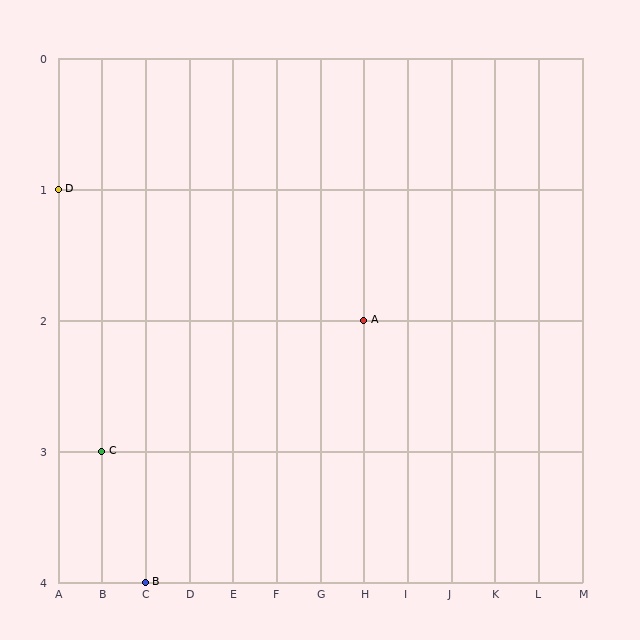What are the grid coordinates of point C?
Point C is at grid coordinates (B, 3).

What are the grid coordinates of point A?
Point A is at grid coordinates (H, 2).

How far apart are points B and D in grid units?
Points B and D are 2 columns and 3 rows apart (about 3.6 grid units diagonally).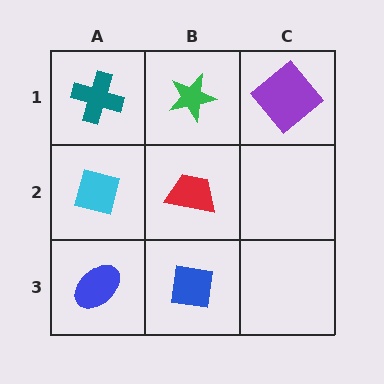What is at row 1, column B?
A green star.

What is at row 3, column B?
A blue square.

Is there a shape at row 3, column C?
No, that cell is empty.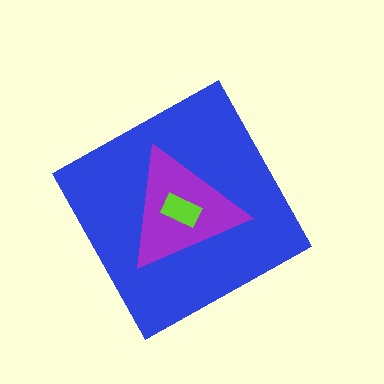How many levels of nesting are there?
3.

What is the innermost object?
The lime rectangle.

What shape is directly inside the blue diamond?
The purple triangle.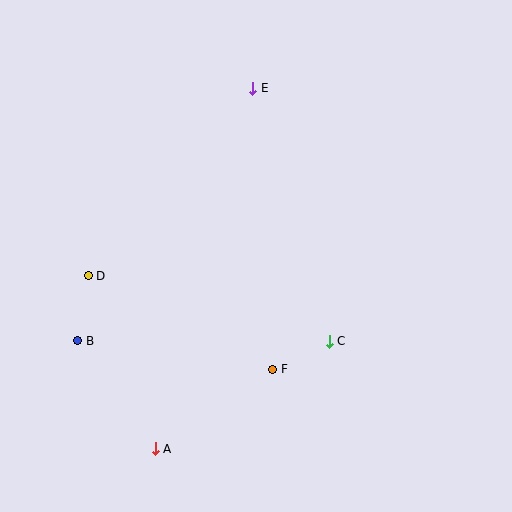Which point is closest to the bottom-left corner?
Point A is closest to the bottom-left corner.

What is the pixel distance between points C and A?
The distance between C and A is 204 pixels.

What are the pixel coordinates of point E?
Point E is at (253, 88).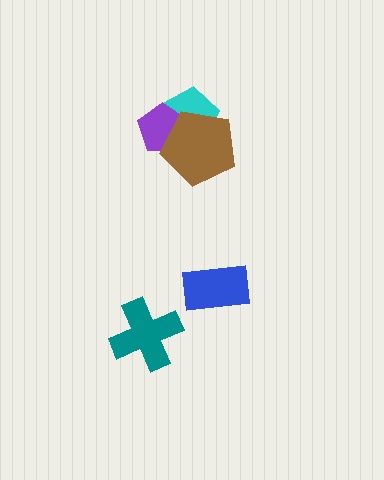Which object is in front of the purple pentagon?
The brown pentagon is in front of the purple pentagon.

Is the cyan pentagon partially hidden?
Yes, it is partially covered by another shape.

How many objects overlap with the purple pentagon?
2 objects overlap with the purple pentagon.